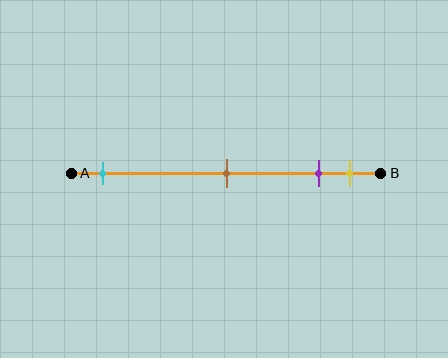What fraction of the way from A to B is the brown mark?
The brown mark is approximately 50% (0.5) of the way from A to B.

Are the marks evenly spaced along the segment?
No, the marks are not evenly spaced.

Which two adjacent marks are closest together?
The purple and yellow marks are the closest adjacent pair.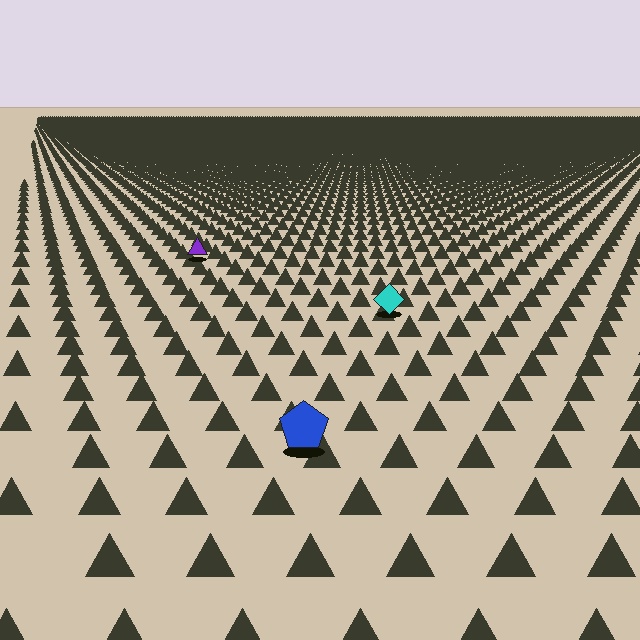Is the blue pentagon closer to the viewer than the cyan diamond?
Yes. The blue pentagon is closer — you can tell from the texture gradient: the ground texture is coarser near it.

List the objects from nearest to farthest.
From nearest to farthest: the blue pentagon, the cyan diamond, the purple triangle.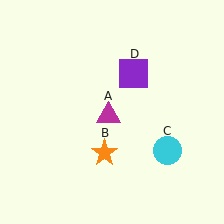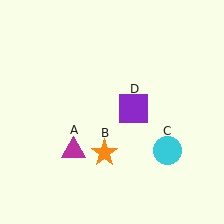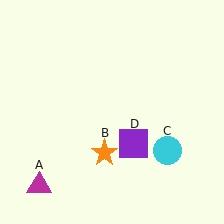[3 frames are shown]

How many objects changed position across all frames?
2 objects changed position: magenta triangle (object A), purple square (object D).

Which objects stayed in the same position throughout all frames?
Orange star (object B) and cyan circle (object C) remained stationary.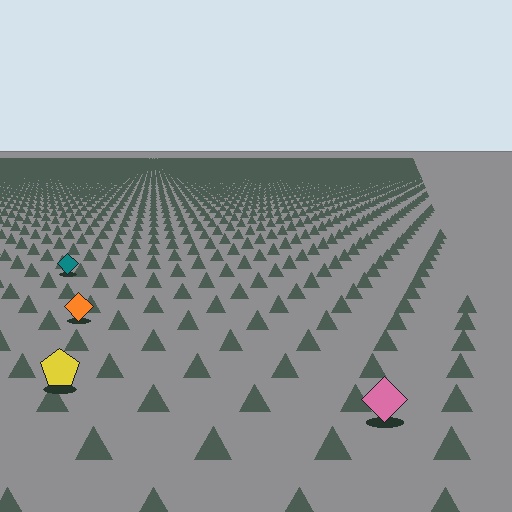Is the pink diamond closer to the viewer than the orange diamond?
Yes. The pink diamond is closer — you can tell from the texture gradient: the ground texture is coarser near it.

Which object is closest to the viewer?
The pink diamond is closest. The texture marks near it are larger and more spread out.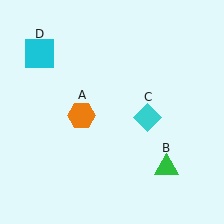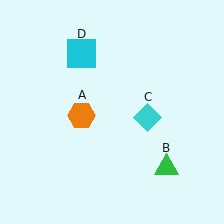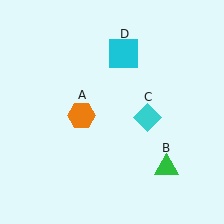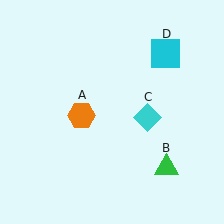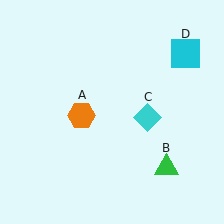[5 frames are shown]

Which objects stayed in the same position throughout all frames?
Orange hexagon (object A) and green triangle (object B) and cyan diamond (object C) remained stationary.